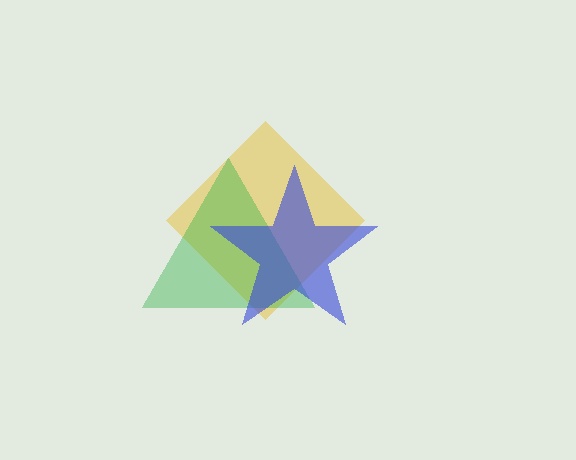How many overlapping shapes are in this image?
There are 3 overlapping shapes in the image.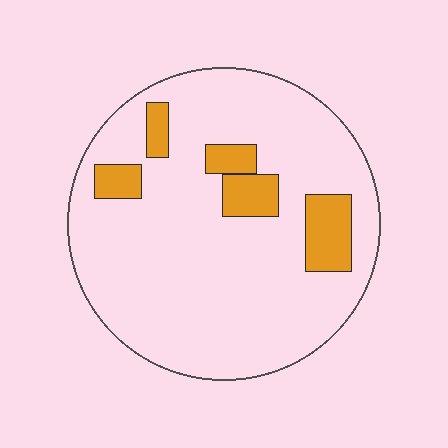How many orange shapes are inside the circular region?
5.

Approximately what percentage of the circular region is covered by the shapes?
Approximately 15%.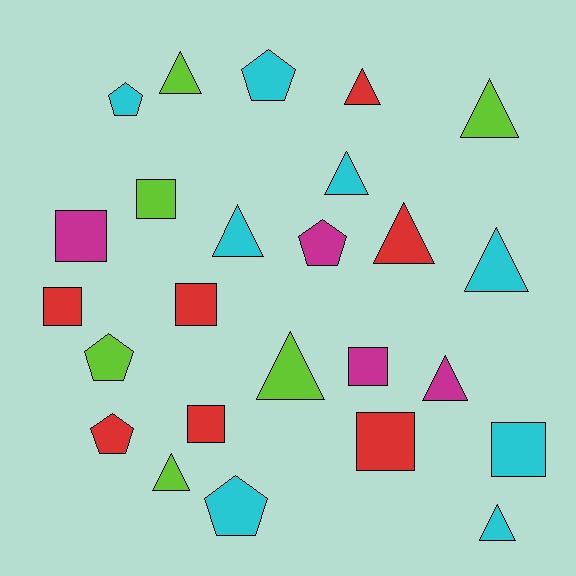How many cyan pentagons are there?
There are 3 cyan pentagons.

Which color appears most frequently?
Cyan, with 8 objects.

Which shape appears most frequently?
Triangle, with 11 objects.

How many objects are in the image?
There are 25 objects.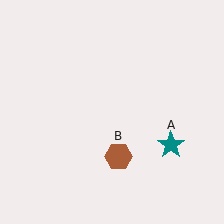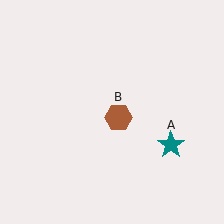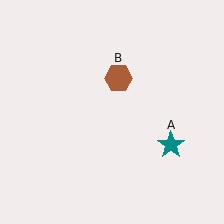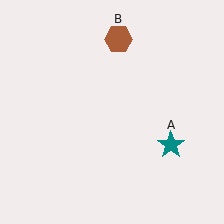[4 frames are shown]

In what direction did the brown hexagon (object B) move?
The brown hexagon (object B) moved up.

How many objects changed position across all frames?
1 object changed position: brown hexagon (object B).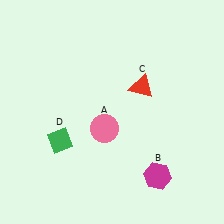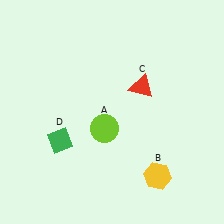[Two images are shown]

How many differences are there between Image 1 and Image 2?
There are 2 differences between the two images.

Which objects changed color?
A changed from pink to lime. B changed from magenta to yellow.